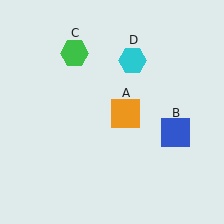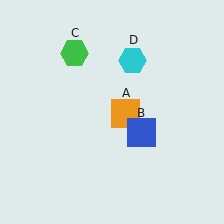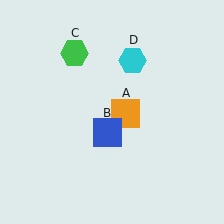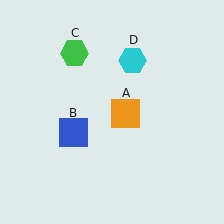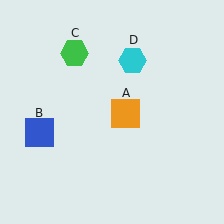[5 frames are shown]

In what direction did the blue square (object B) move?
The blue square (object B) moved left.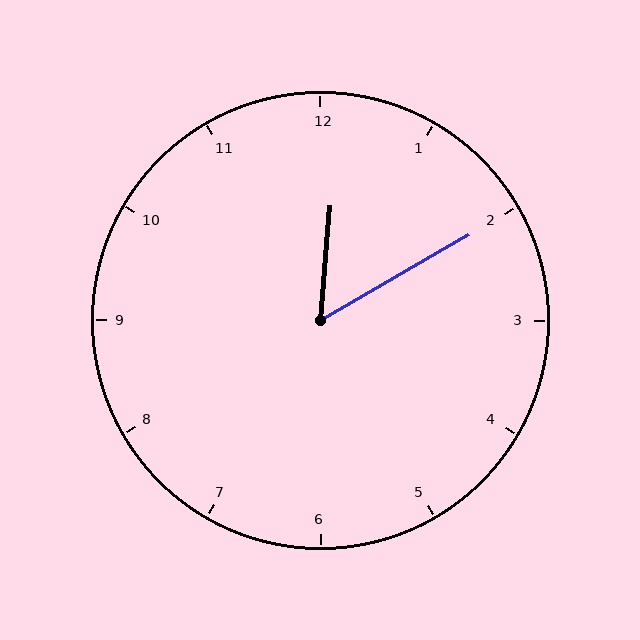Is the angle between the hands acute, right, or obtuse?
It is acute.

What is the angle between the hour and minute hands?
Approximately 55 degrees.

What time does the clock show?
12:10.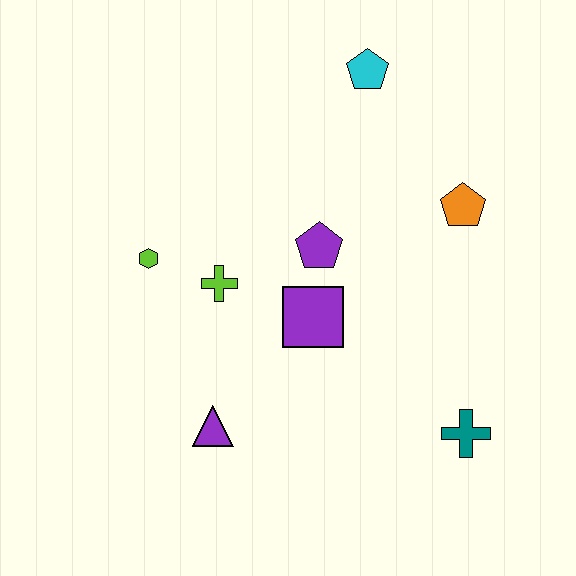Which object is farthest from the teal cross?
The cyan pentagon is farthest from the teal cross.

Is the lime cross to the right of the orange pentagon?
No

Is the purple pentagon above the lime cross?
Yes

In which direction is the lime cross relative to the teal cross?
The lime cross is to the left of the teal cross.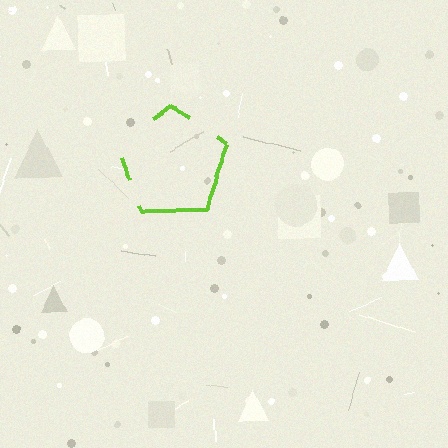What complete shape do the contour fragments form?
The contour fragments form a pentagon.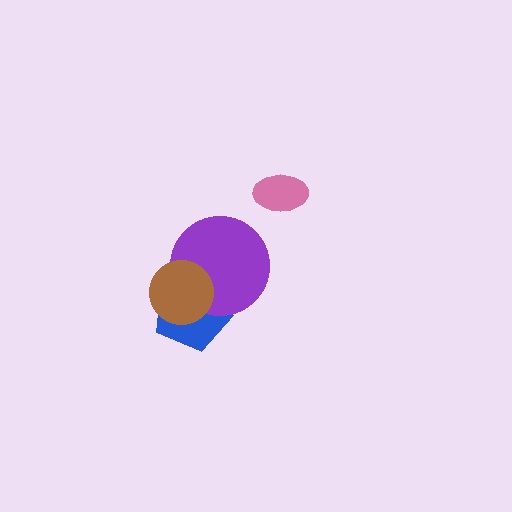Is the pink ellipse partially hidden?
No, no other shape covers it.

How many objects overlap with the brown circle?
2 objects overlap with the brown circle.